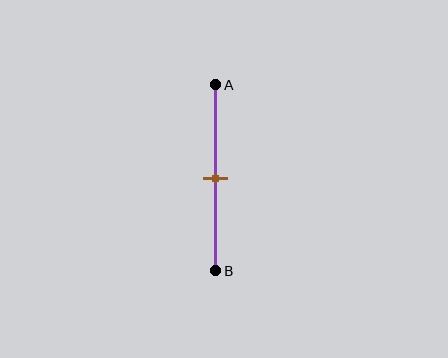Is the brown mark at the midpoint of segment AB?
Yes, the mark is approximately at the midpoint.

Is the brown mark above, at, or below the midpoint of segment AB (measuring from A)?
The brown mark is approximately at the midpoint of segment AB.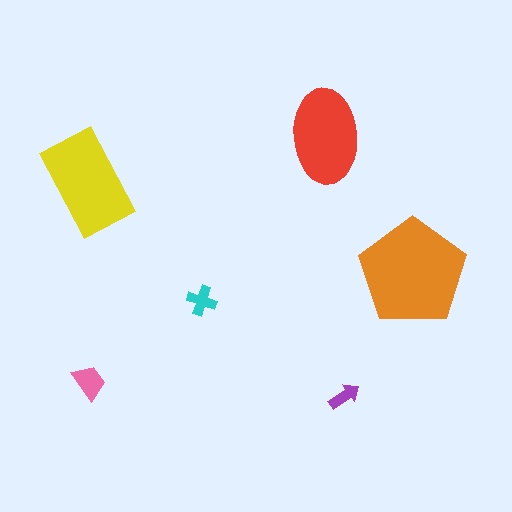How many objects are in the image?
There are 6 objects in the image.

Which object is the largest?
The orange pentagon.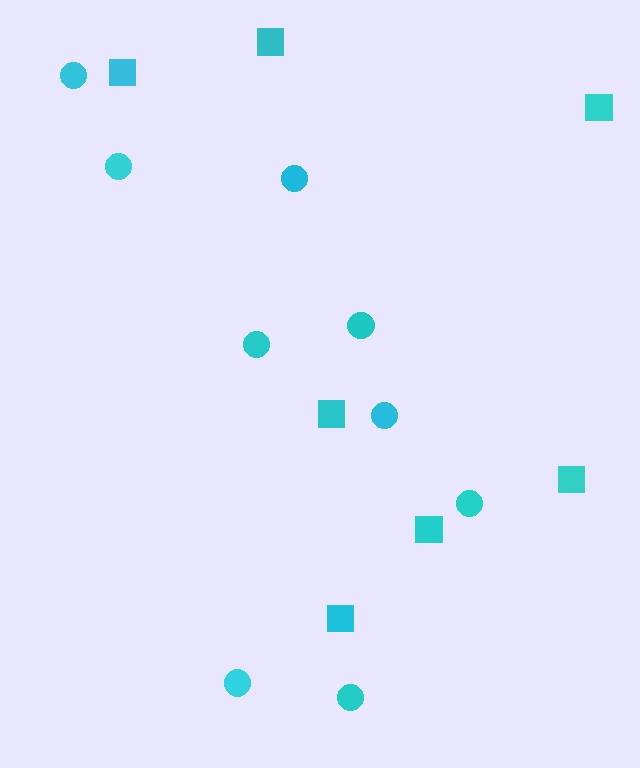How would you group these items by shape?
There are 2 groups: one group of circles (9) and one group of squares (7).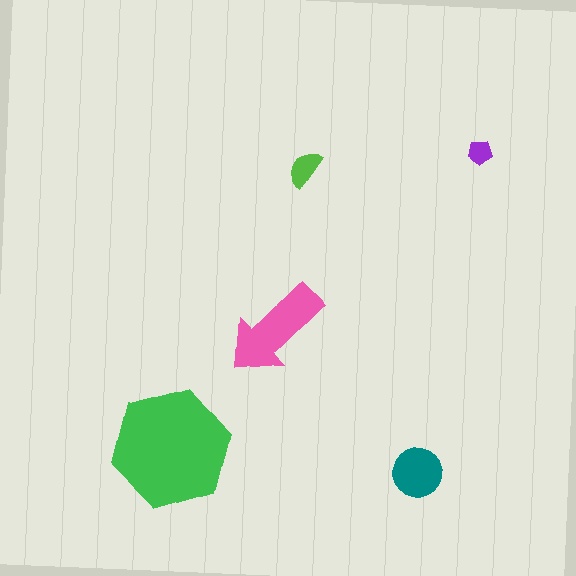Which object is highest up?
The purple pentagon is topmost.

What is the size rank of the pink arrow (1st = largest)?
2nd.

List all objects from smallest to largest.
The purple pentagon, the lime semicircle, the teal circle, the pink arrow, the green hexagon.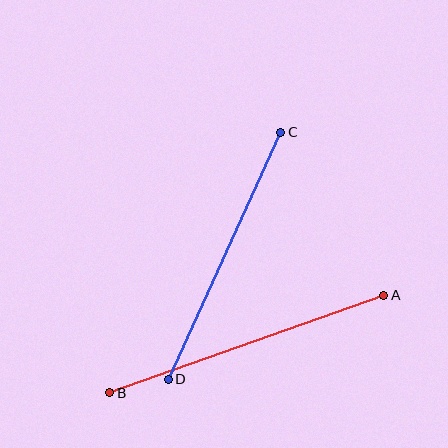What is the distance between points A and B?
The distance is approximately 291 pixels.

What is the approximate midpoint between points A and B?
The midpoint is at approximately (247, 344) pixels.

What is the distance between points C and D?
The distance is approximately 271 pixels.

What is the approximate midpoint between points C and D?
The midpoint is at approximately (225, 256) pixels.